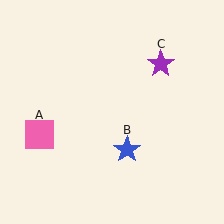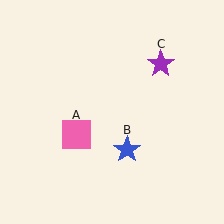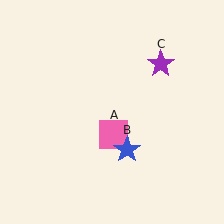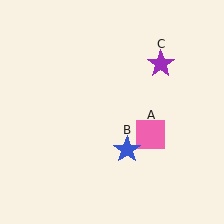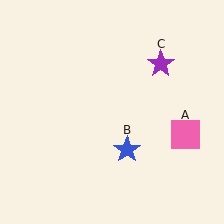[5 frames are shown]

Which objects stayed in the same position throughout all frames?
Blue star (object B) and purple star (object C) remained stationary.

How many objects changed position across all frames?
1 object changed position: pink square (object A).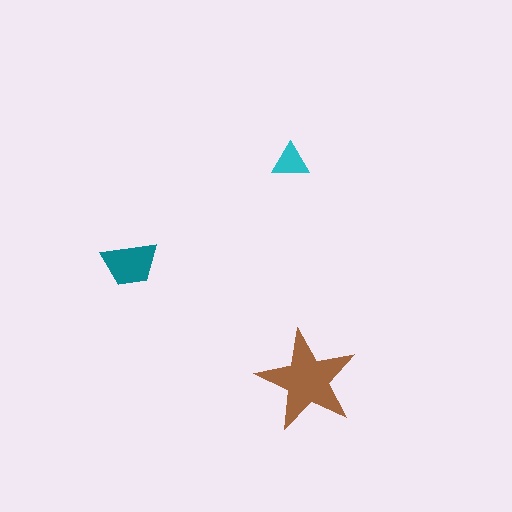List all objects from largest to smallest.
The brown star, the teal trapezoid, the cyan triangle.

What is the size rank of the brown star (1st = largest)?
1st.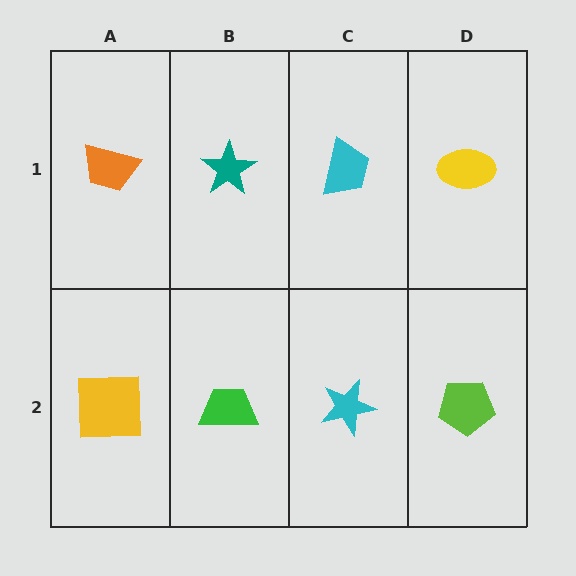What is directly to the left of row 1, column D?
A cyan trapezoid.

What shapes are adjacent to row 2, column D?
A yellow ellipse (row 1, column D), a cyan star (row 2, column C).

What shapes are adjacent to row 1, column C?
A cyan star (row 2, column C), a teal star (row 1, column B), a yellow ellipse (row 1, column D).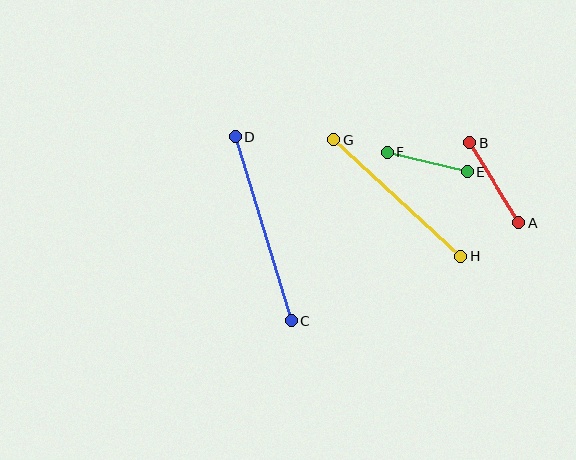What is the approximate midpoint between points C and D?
The midpoint is at approximately (263, 229) pixels.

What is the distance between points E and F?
The distance is approximately 82 pixels.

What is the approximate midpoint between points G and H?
The midpoint is at approximately (397, 198) pixels.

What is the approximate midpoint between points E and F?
The midpoint is at approximately (427, 162) pixels.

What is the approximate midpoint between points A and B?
The midpoint is at approximately (494, 183) pixels.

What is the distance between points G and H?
The distance is approximately 172 pixels.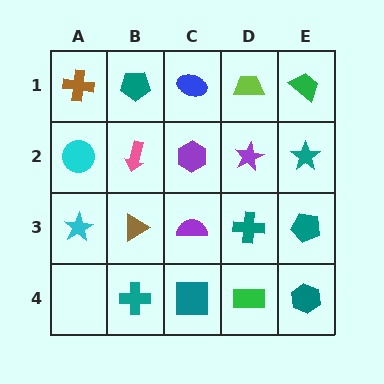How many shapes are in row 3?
5 shapes.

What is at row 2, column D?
A purple star.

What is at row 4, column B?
A teal cross.